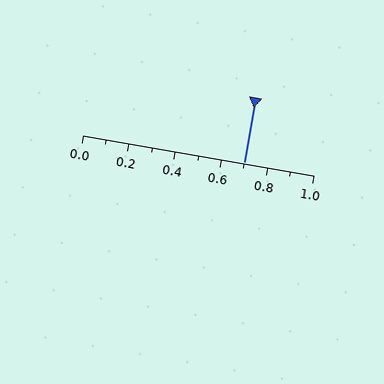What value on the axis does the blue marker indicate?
The marker indicates approximately 0.7.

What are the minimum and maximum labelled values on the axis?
The axis runs from 0.0 to 1.0.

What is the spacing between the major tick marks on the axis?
The major ticks are spaced 0.2 apart.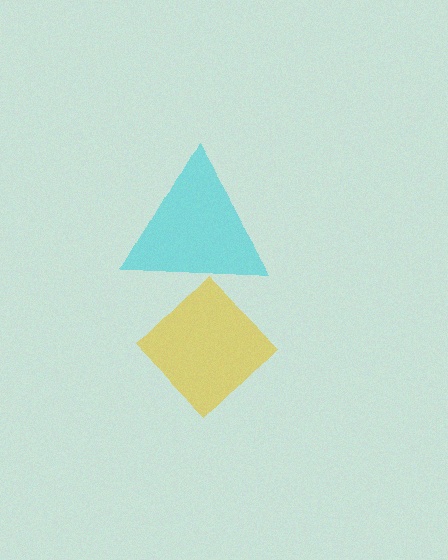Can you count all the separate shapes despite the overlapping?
Yes, there are 2 separate shapes.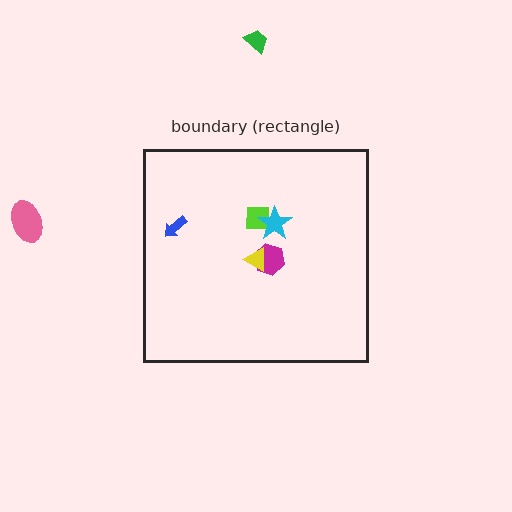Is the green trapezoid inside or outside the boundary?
Outside.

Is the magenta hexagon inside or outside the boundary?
Inside.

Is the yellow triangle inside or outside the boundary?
Inside.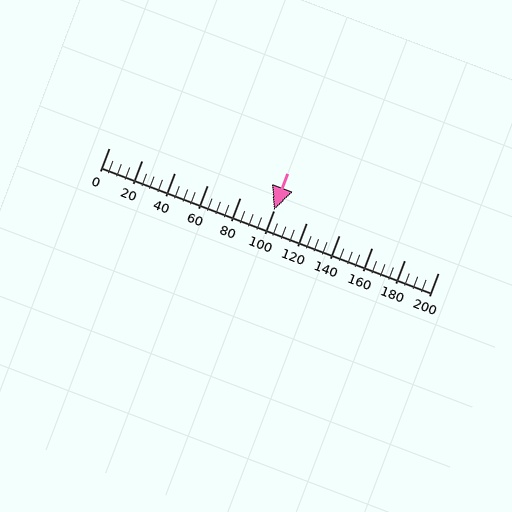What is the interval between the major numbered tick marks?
The major tick marks are spaced 20 units apart.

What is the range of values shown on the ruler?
The ruler shows values from 0 to 200.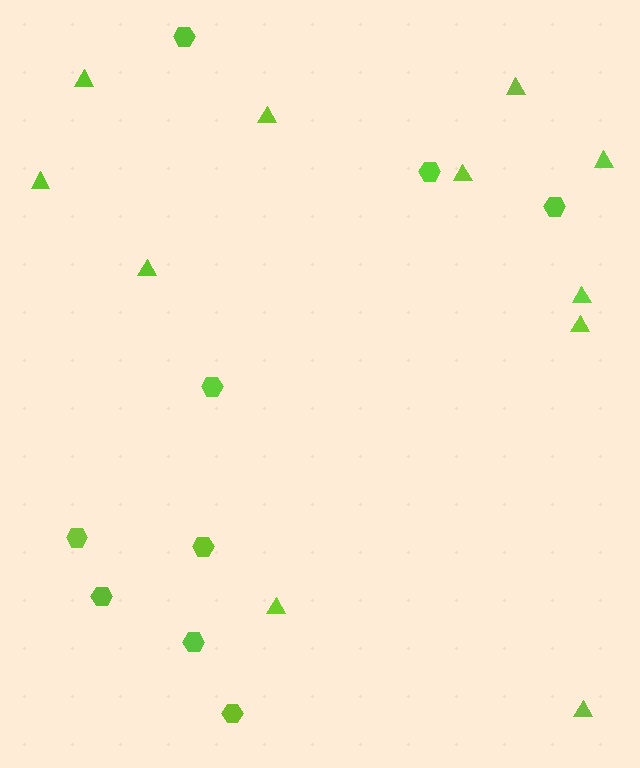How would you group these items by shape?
There are 2 groups: one group of hexagons (9) and one group of triangles (11).